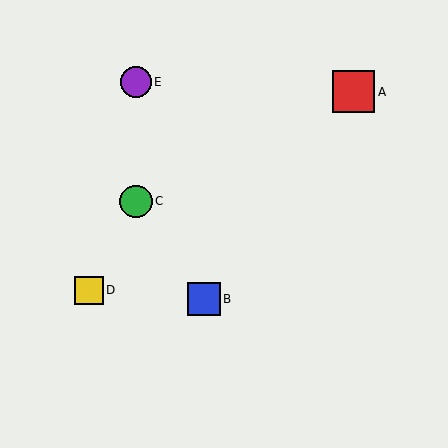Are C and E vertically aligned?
Yes, both are at x≈136.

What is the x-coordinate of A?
Object A is at x≈354.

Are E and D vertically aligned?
No, E is at x≈136 and D is at x≈89.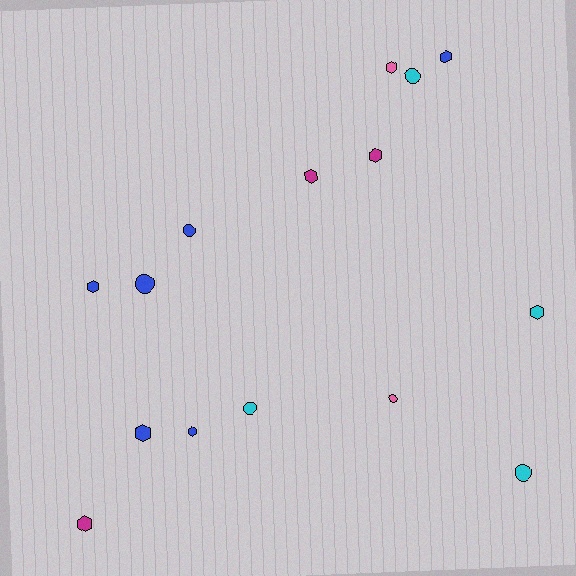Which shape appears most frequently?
Hexagon, with 9 objects.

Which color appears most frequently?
Blue, with 6 objects.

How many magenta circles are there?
There are no magenta circles.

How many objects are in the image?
There are 15 objects.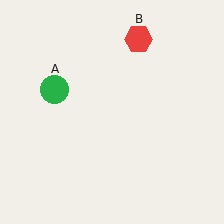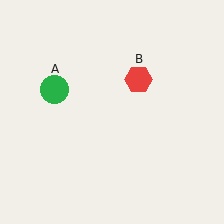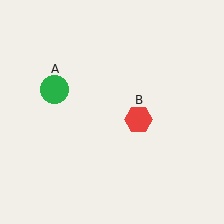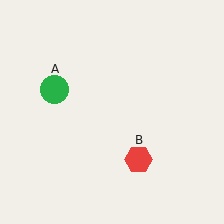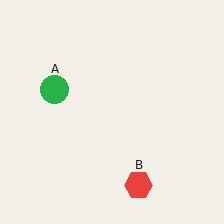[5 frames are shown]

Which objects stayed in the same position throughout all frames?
Green circle (object A) remained stationary.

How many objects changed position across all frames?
1 object changed position: red hexagon (object B).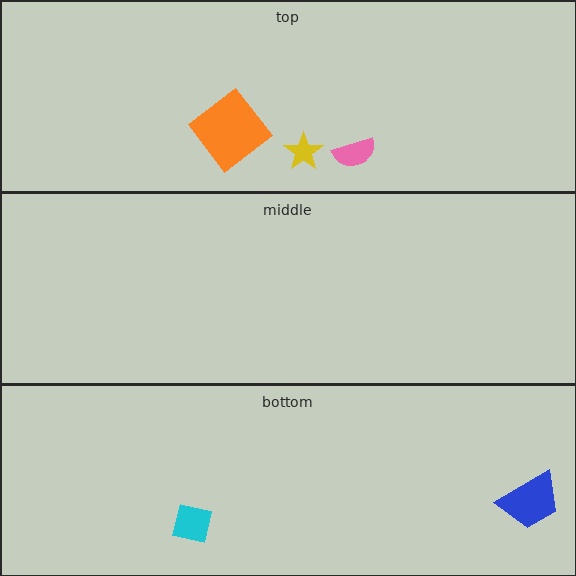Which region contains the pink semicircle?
The top region.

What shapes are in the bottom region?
The cyan square, the blue trapezoid.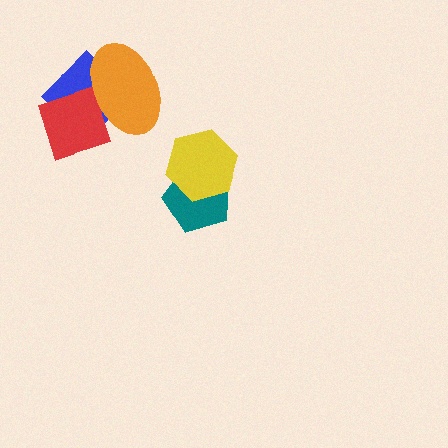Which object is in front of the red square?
The orange ellipse is in front of the red square.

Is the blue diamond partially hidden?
Yes, it is partially covered by another shape.